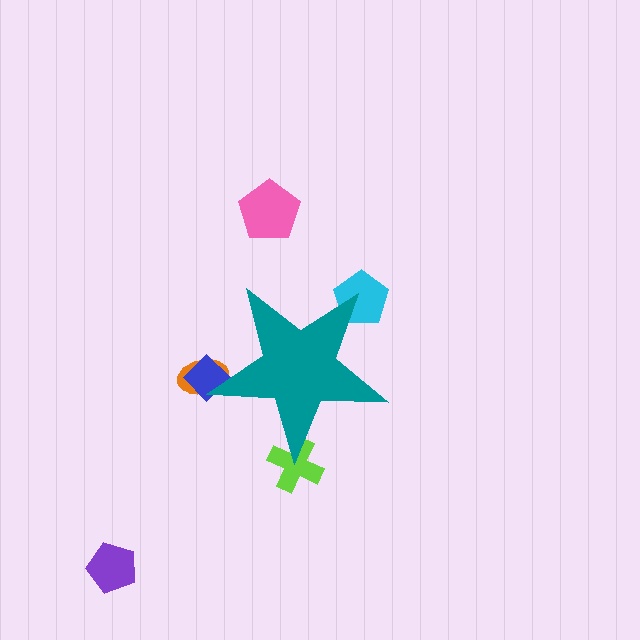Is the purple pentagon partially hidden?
No, the purple pentagon is fully visible.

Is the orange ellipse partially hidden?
Yes, the orange ellipse is partially hidden behind the teal star.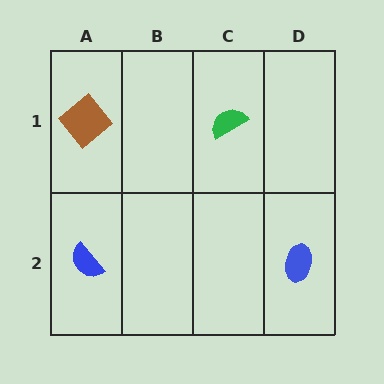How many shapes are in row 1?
2 shapes.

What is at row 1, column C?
A green semicircle.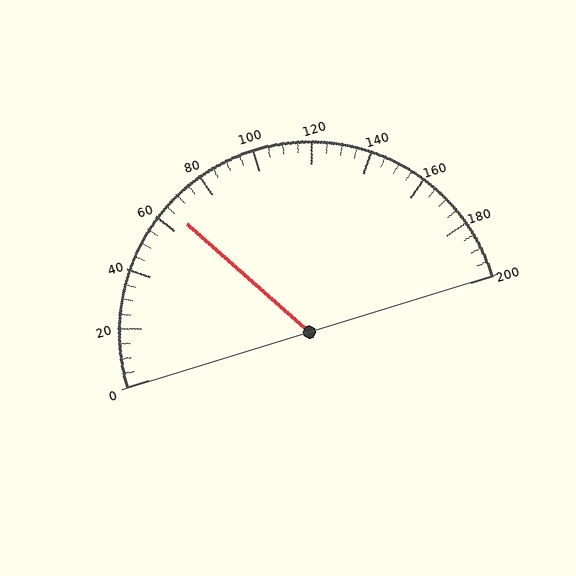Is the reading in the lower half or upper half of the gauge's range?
The reading is in the lower half of the range (0 to 200).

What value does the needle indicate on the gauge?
The needle indicates approximately 65.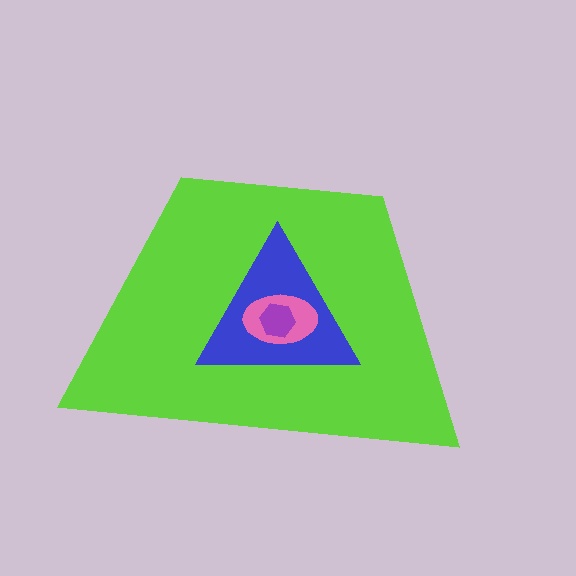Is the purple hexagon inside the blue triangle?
Yes.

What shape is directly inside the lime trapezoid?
The blue triangle.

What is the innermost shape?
The purple hexagon.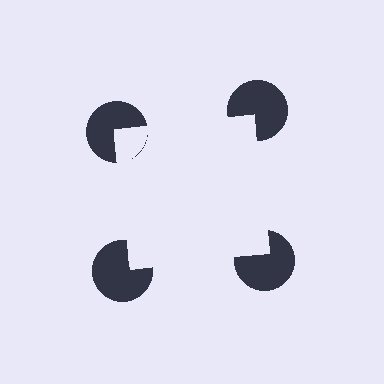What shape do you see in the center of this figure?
An illusory square — its edges are inferred from the aligned wedge cuts in the pac-man discs, not physically drawn.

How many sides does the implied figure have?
4 sides.